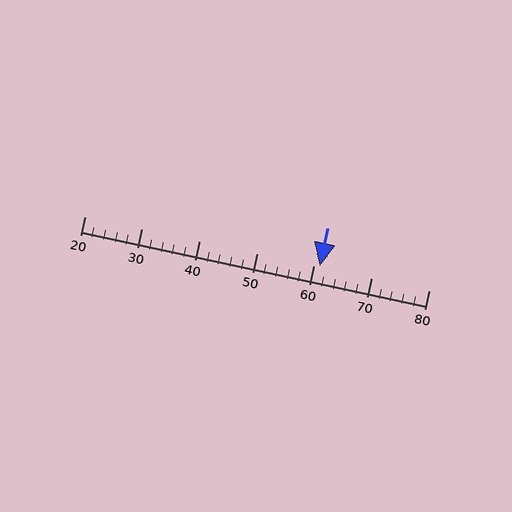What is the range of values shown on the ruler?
The ruler shows values from 20 to 80.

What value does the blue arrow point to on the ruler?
The blue arrow points to approximately 61.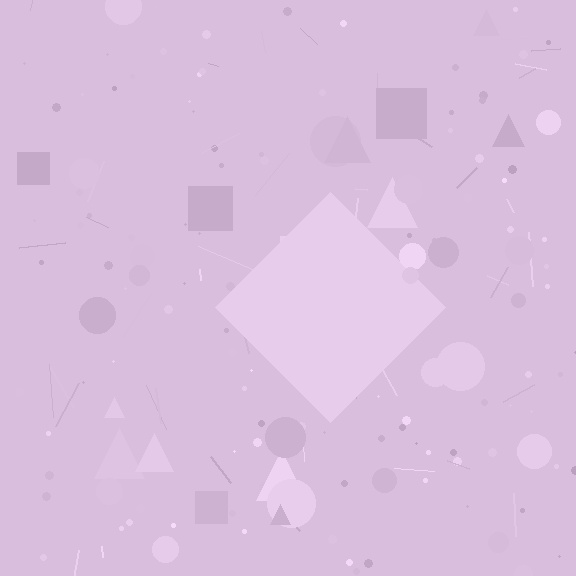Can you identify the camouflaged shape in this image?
The camouflaged shape is a diamond.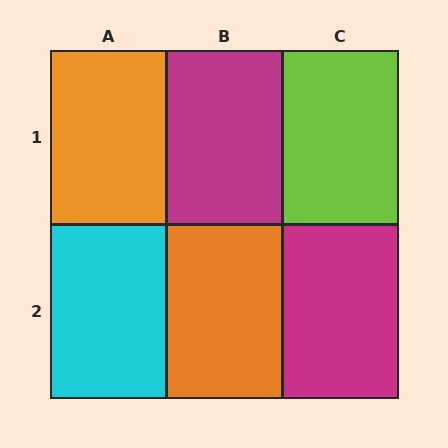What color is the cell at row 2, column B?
Orange.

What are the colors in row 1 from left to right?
Orange, magenta, lime.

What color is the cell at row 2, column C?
Magenta.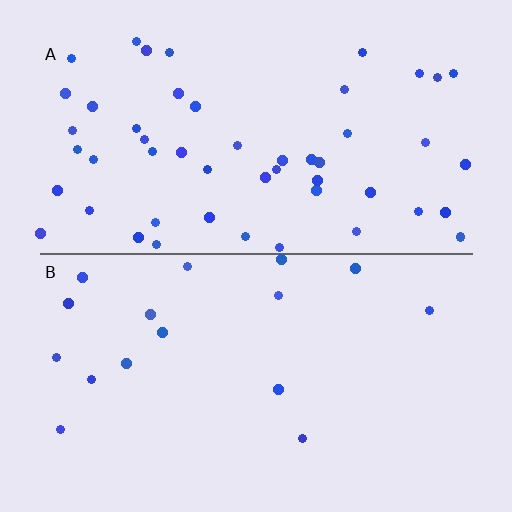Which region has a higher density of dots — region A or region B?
A (the top).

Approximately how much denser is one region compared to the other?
Approximately 3.2× — region A over region B.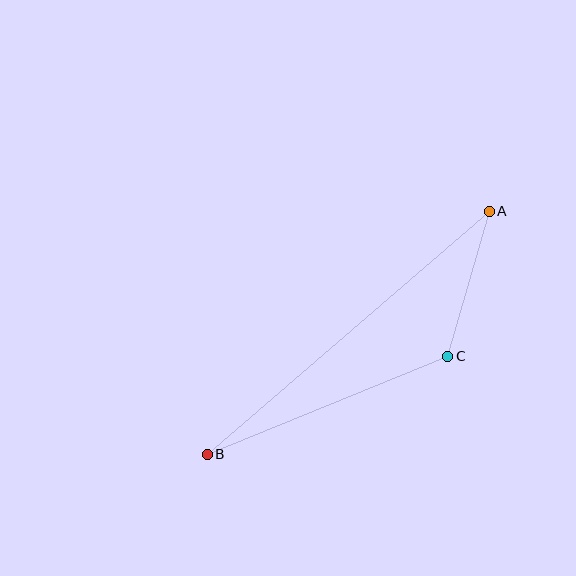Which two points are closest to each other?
Points A and C are closest to each other.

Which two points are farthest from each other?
Points A and B are farthest from each other.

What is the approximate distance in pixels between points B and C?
The distance between B and C is approximately 260 pixels.